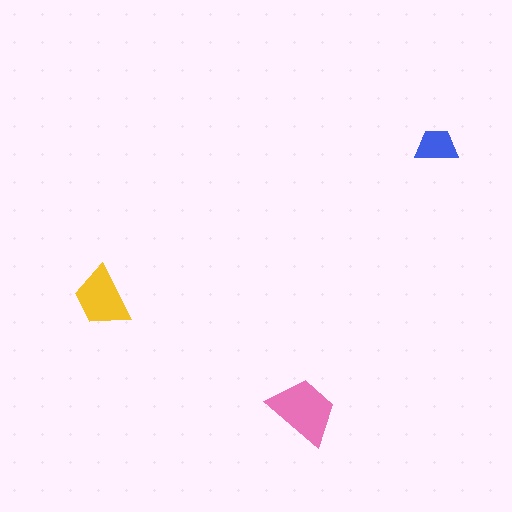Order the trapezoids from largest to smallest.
the pink one, the yellow one, the blue one.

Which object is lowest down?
The pink trapezoid is bottommost.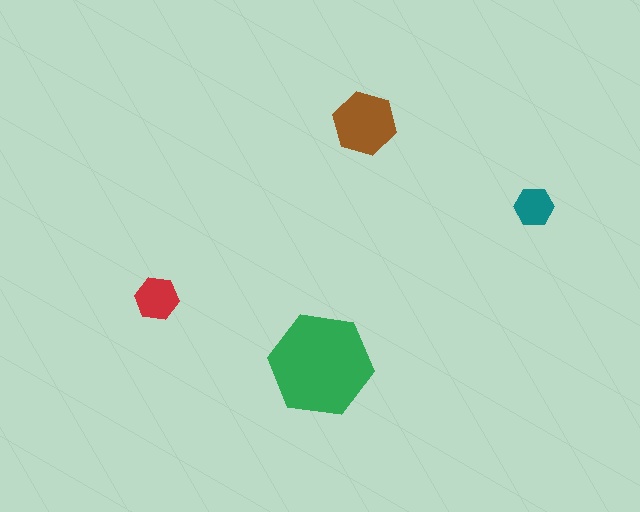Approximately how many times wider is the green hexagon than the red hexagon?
About 2.5 times wider.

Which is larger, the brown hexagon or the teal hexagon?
The brown one.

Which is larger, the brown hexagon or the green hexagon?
The green one.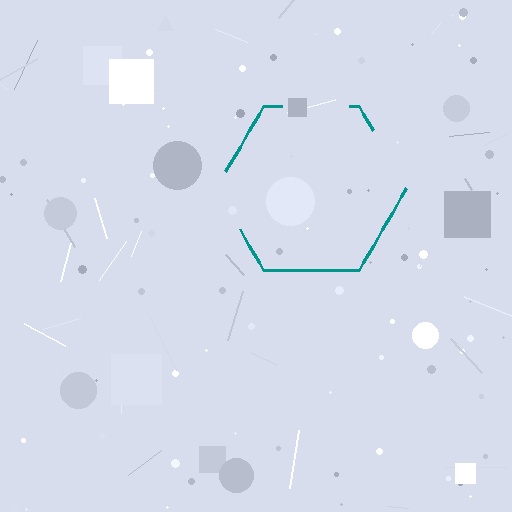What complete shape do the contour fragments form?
The contour fragments form a hexagon.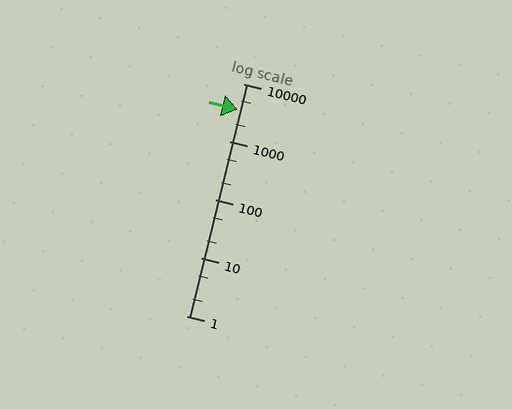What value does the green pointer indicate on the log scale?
The pointer indicates approximately 3600.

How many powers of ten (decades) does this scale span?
The scale spans 4 decades, from 1 to 10000.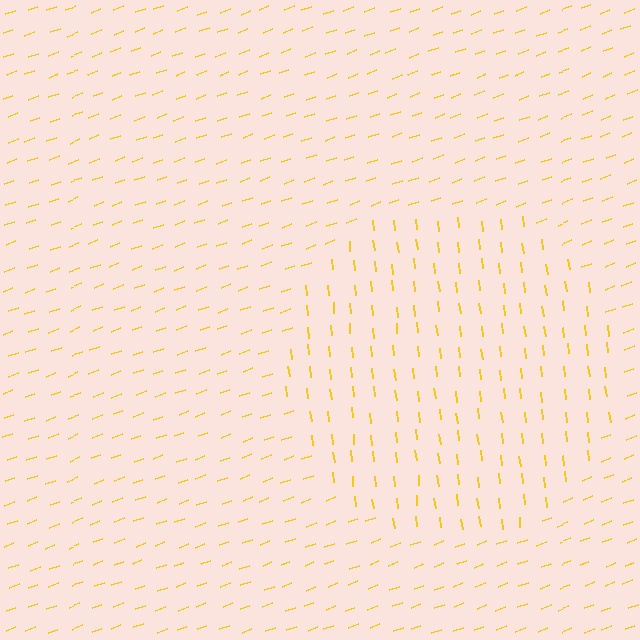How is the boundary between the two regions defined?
The boundary is defined purely by a change in line orientation (approximately 76 degrees difference). All lines are the same color and thickness.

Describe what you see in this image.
The image is filled with small yellow line segments. A circle region in the image has lines oriented differently from the surrounding lines, creating a visible texture boundary.